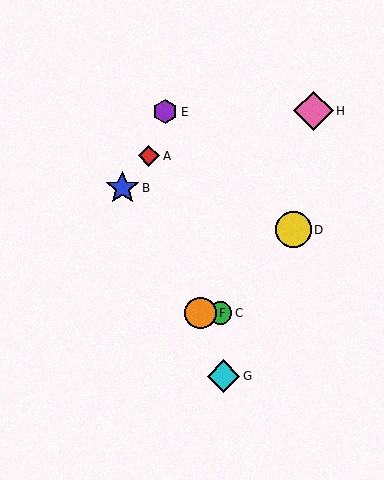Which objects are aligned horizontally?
Objects C, F are aligned horizontally.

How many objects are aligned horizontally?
2 objects (C, F) are aligned horizontally.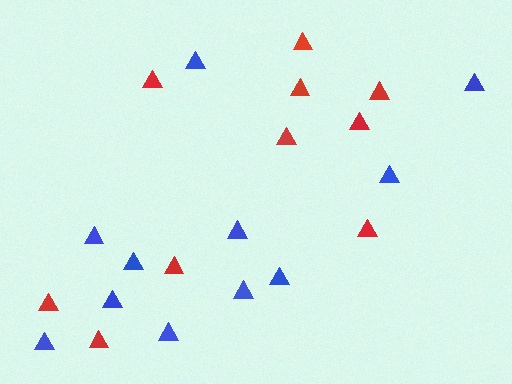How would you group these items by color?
There are 2 groups: one group of red triangles (10) and one group of blue triangles (11).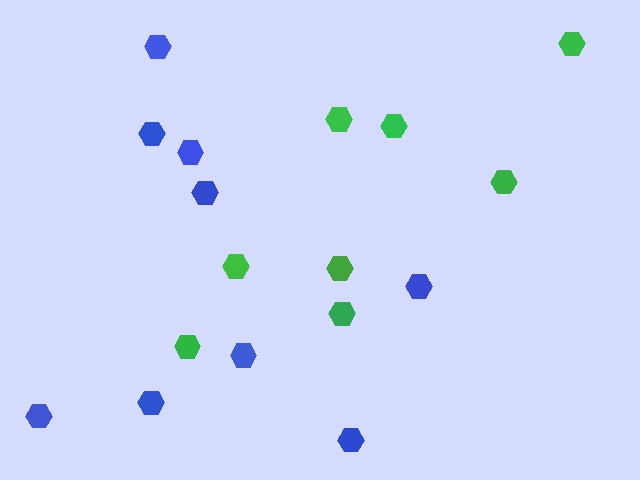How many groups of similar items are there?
There are 2 groups: one group of green hexagons (8) and one group of blue hexagons (9).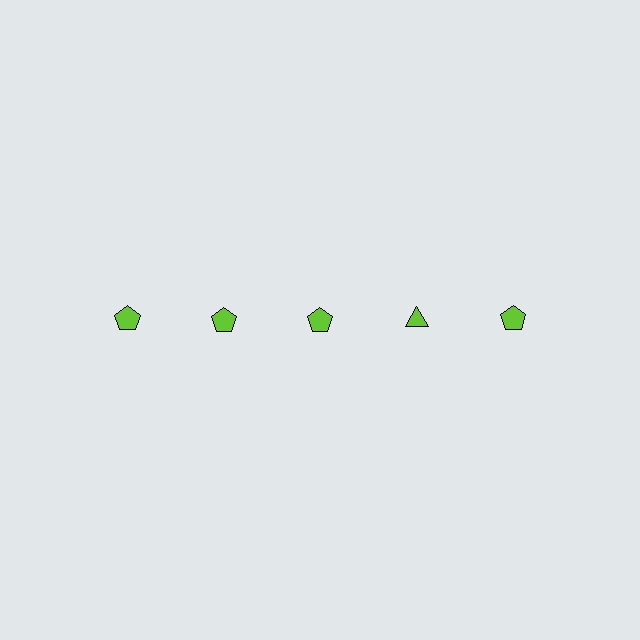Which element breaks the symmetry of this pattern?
The lime triangle in the top row, second from right column breaks the symmetry. All other shapes are lime pentagons.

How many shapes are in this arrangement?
There are 5 shapes arranged in a grid pattern.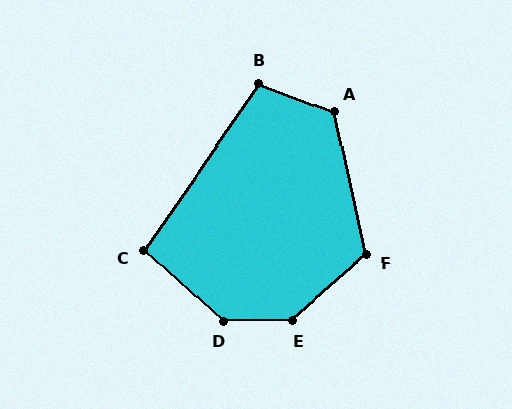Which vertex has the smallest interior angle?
C, at approximately 97 degrees.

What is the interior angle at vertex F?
Approximately 119 degrees (obtuse).